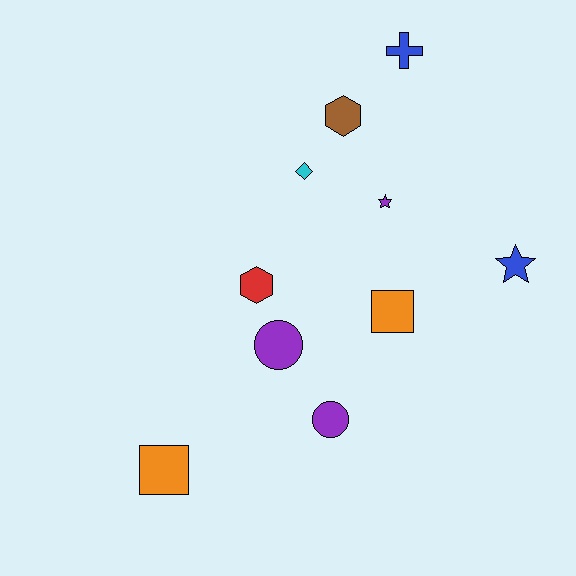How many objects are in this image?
There are 10 objects.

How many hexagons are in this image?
There are 2 hexagons.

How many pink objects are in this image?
There are no pink objects.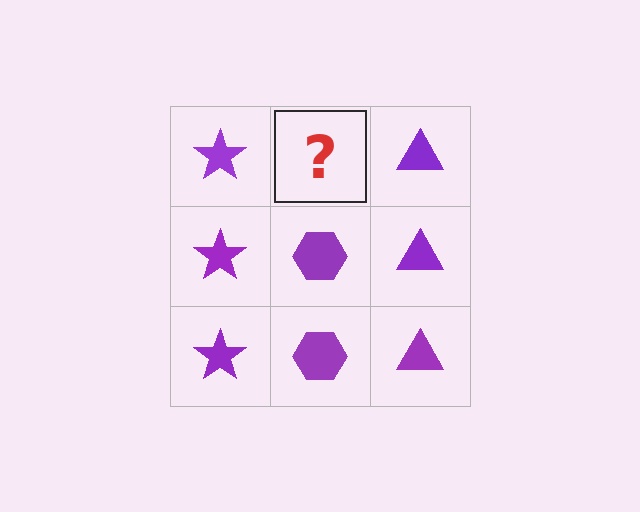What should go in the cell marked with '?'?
The missing cell should contain a purple hexagon.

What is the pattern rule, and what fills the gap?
The rule is that each column has a consistent shape. The gap should be filled with a purple hexagon.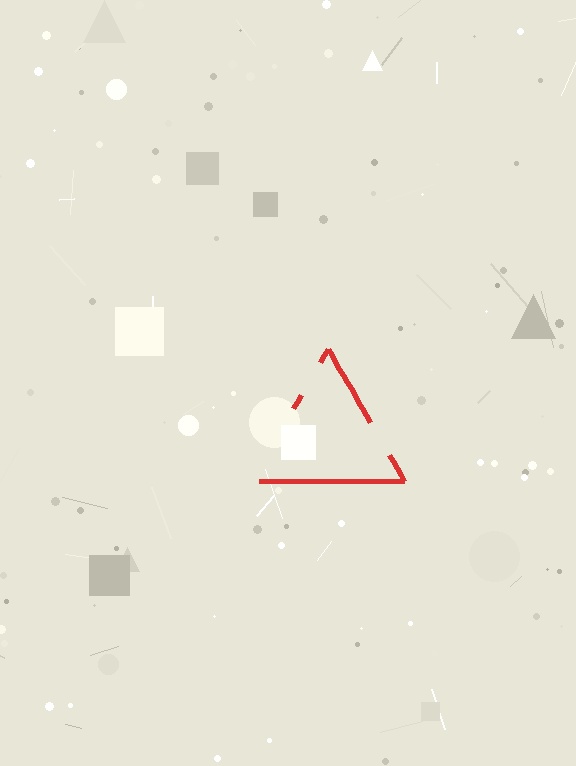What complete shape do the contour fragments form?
The contour fragments form a triangle.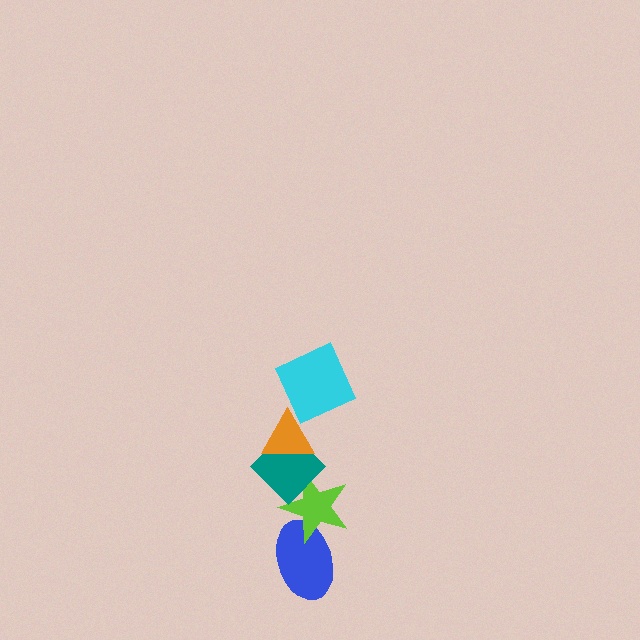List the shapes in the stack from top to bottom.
From top to bottom: the cyan square, the orange triangle, the teal diamond, the lime star, the blue ellipse.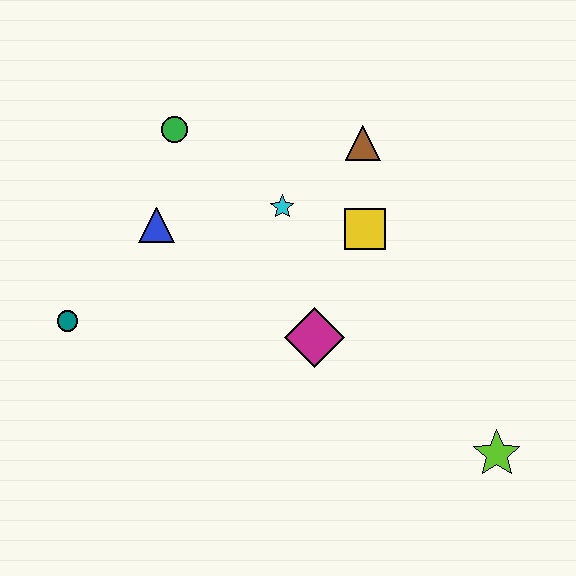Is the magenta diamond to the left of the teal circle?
No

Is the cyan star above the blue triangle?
Yes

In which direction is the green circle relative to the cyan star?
The green circle is to the left of the cyan star.